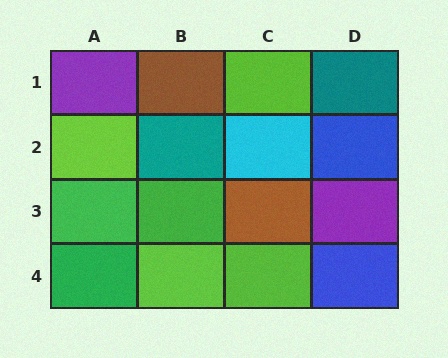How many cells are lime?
4 cells are lime.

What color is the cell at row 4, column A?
Green.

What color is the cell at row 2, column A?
Lime.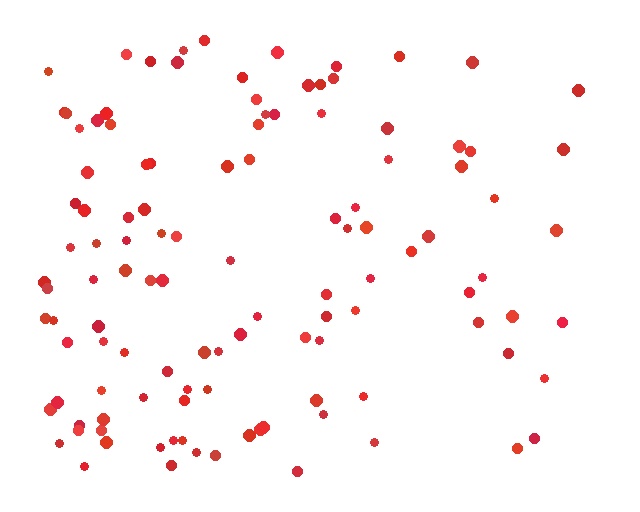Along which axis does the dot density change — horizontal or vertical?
Horizontal.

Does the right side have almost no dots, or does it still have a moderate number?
Still a moderate number, just noticeably fewer than the left.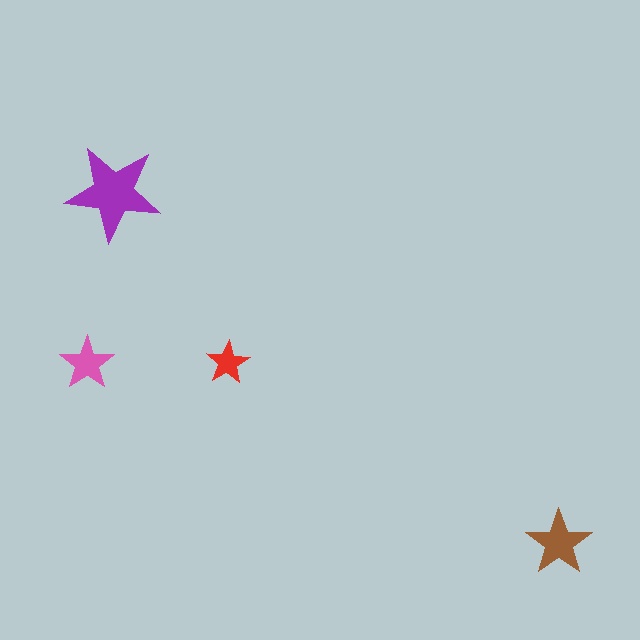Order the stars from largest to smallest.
the purple one, the brown one, the pink one, the red one.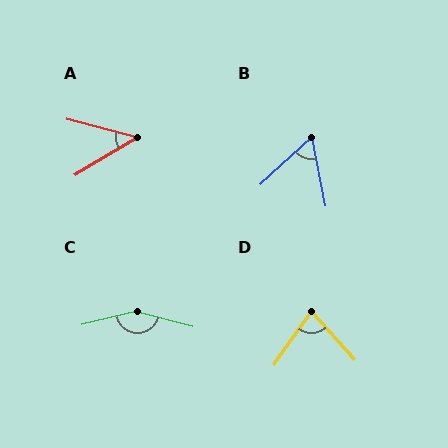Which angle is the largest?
C, at approximately 151 degrees.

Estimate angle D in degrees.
Approximately 77 degrees.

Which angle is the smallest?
A, at approximately 45 degrees.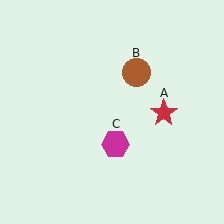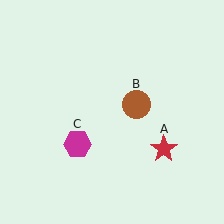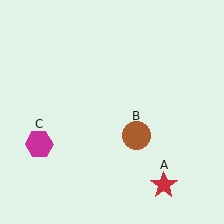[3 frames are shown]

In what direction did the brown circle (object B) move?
The brown circle (object B) moved down.